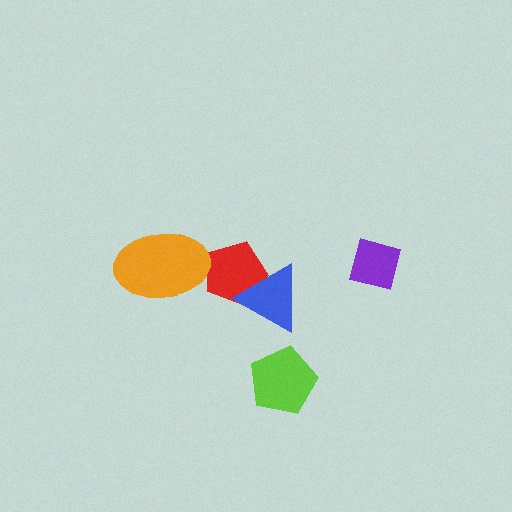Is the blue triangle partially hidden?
No, no other shape covers it.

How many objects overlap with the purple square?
0 objects overlap with the purple square.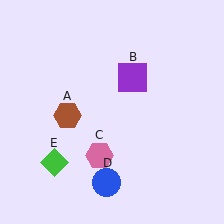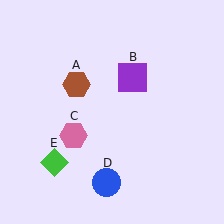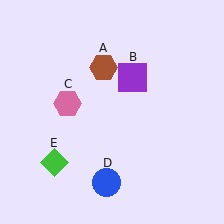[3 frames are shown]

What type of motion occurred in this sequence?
The brown hexagon (object A), pink hexagon (object C) rotated clockwise around the center of the scene.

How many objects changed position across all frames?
2 objects changed position: brown hexagon (object A), pink hexagon (object C).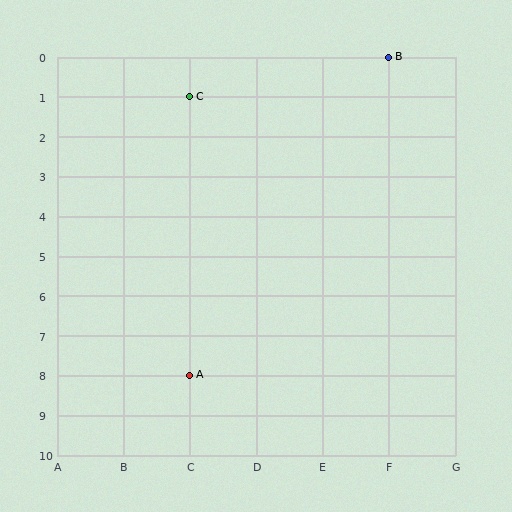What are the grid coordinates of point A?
Point A is at grid coordinates (C, 8).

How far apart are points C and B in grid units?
Points C and B are 3 columns and 1 row apart (about 3.2 grid units diagonally).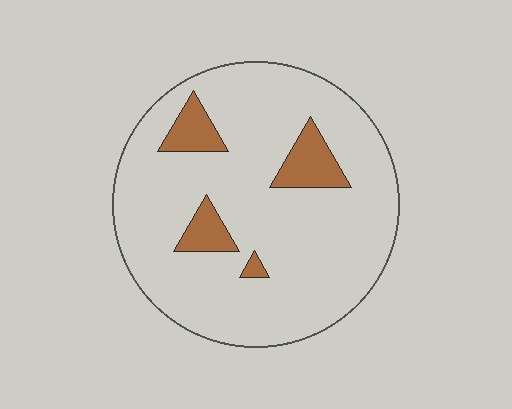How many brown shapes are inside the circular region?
4.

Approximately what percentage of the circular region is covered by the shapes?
Approximately 10%.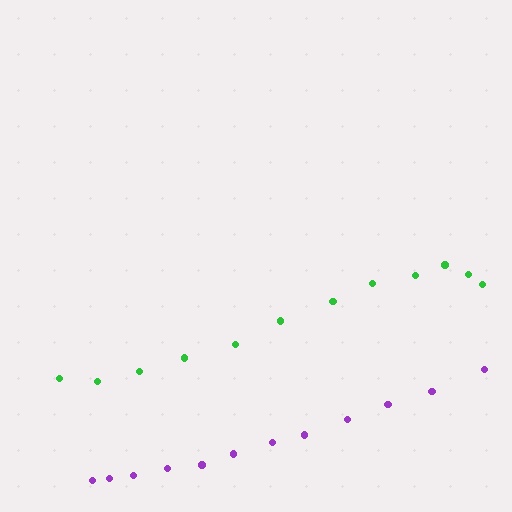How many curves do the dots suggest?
There are 2 distinct paths.